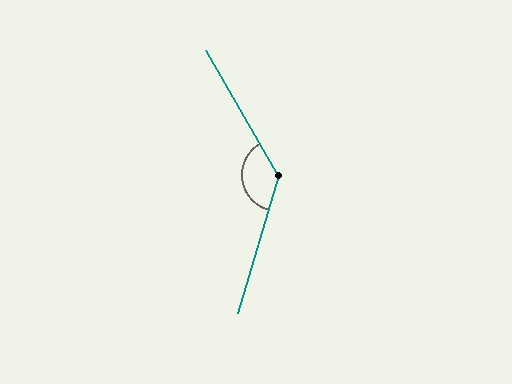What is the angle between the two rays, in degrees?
Approximately 134 degrees.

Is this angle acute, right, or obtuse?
It is obtuse.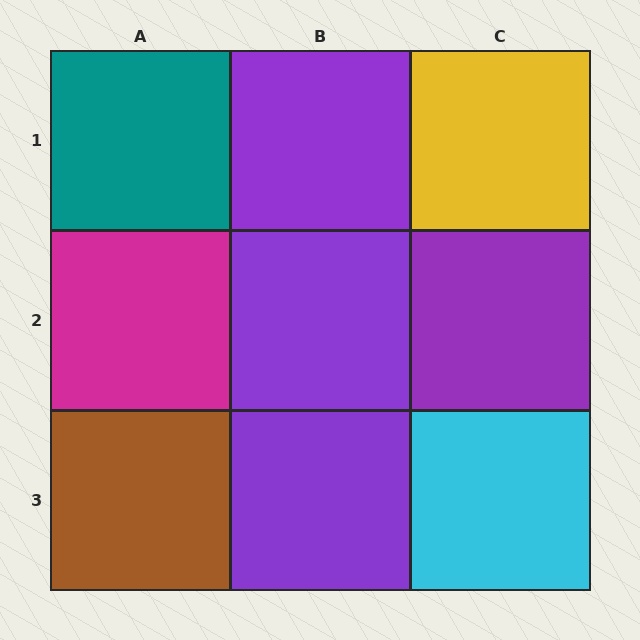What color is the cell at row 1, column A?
Teal.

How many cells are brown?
1 cell is brown.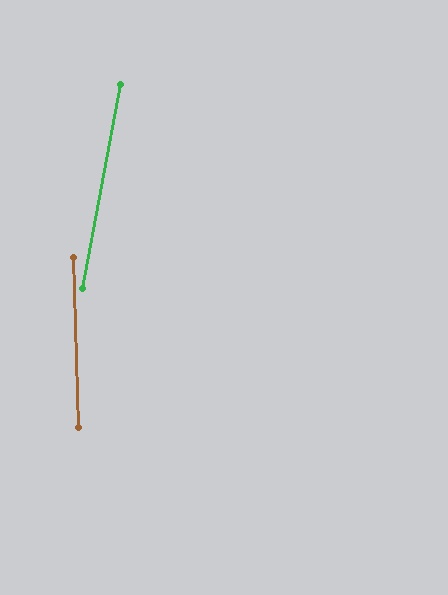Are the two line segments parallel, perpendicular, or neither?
Neither parallel nor perpendicular — they differ by about 12°.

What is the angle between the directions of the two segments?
Approximately 12 degrees.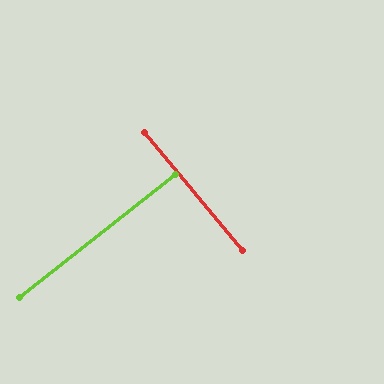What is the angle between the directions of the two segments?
Approximately 89 degrees.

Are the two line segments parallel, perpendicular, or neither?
Perpendicular — they meet at approximately 89°.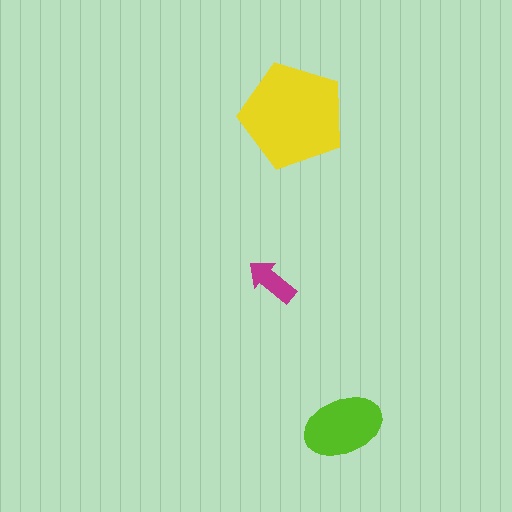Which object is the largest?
The yellow pentagon.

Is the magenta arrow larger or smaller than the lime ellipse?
Smaller.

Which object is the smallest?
The magenta arrow.